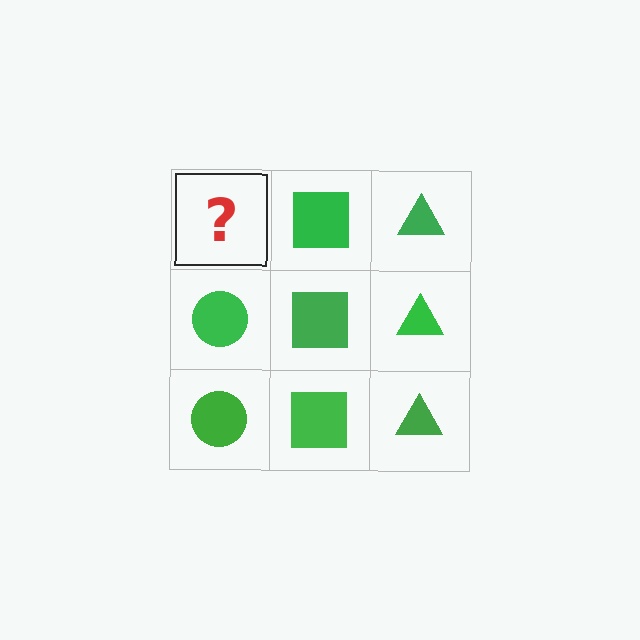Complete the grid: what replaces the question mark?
The question mark should be replaced with a green circle.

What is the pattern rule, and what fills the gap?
The rule is that each column has a consistent shape. The gap should be filled with a green circle.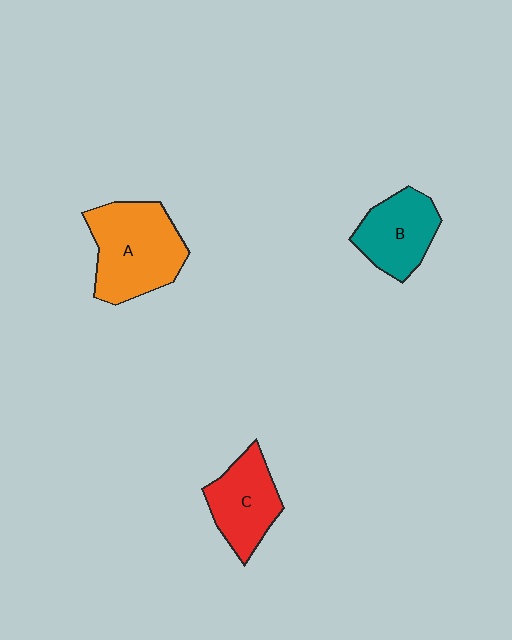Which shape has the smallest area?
Shape B (teal).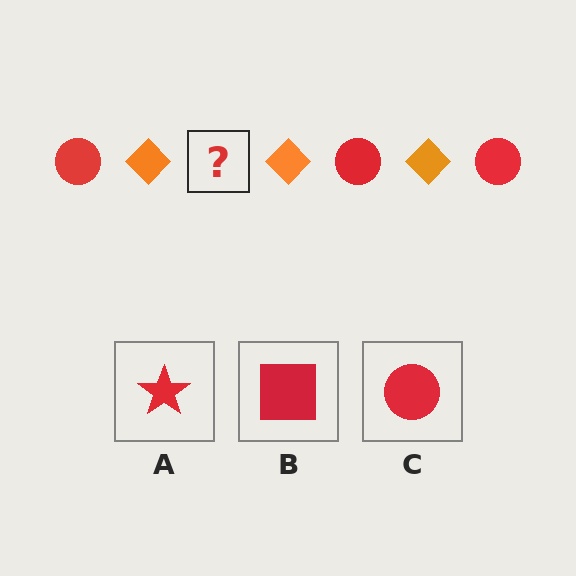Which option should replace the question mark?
Option C.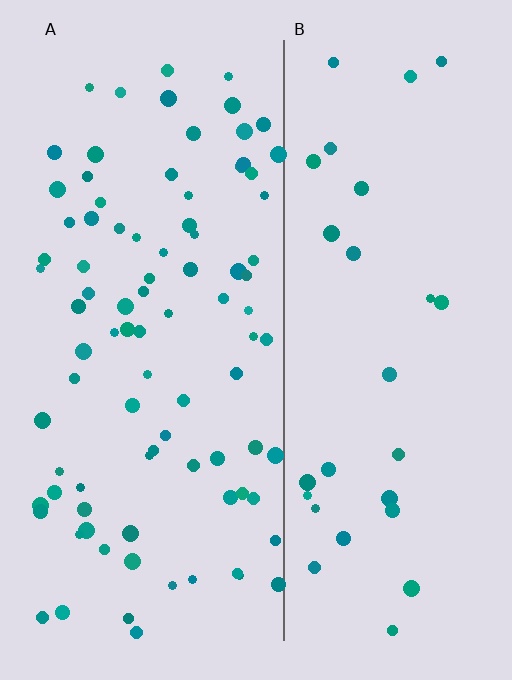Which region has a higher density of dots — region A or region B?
A (the left).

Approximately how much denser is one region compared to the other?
Approximately 3.0× — region A over region B.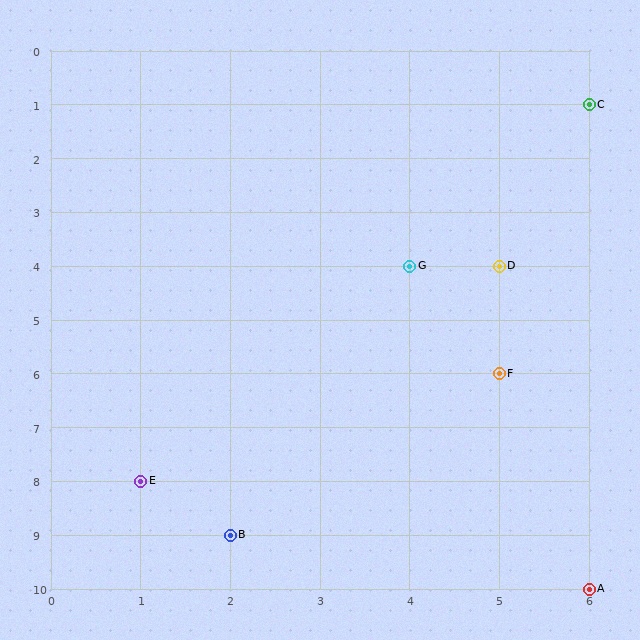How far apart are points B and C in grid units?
Points B and C are 4 columns and 8 rows apart (about 8.9 grid units diagonally).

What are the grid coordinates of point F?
Point F is at grid coordinates (5, 6).